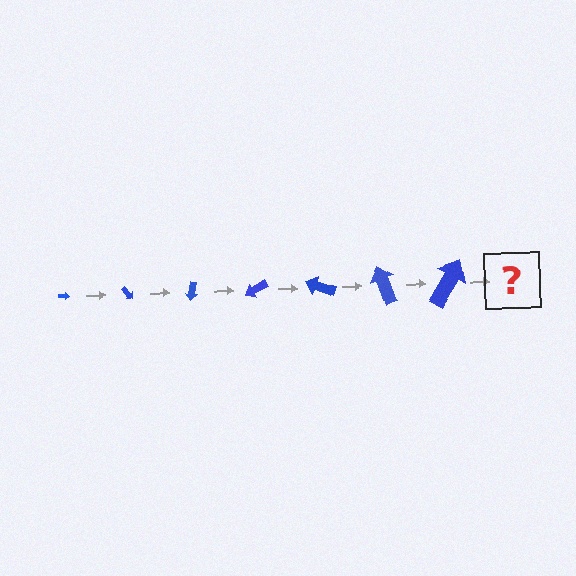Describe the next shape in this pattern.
It should be an arrow, larger than the previous one and rotated 350 degrees from the start.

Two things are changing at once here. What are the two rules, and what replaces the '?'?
The two rules are that the arrow grows larger each step and it rotates 50 degrees each step. The '?' should be an arrow, larger than the previous one and rotated 350 degrees from the start.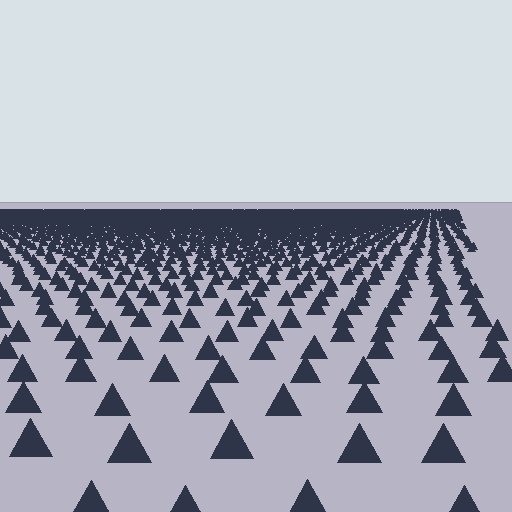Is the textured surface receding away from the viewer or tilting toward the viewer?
The surface is receding away from the viewer. Texture elements get smaller and denser toward the top.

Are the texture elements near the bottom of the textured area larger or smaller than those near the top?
Larger. Near the bottom, elements are closer to the viewer and appear at a bigger on-screen size.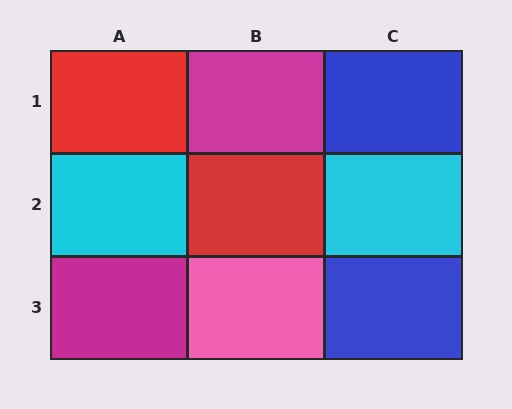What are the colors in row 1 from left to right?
Red, magenta, blue.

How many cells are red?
2 cells are red.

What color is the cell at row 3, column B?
Pink.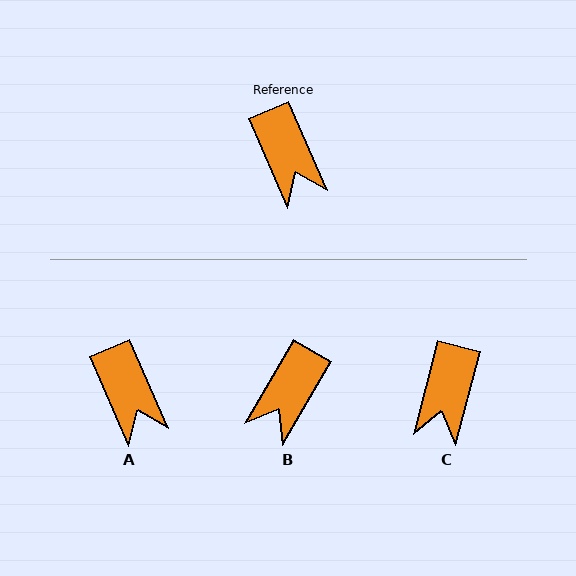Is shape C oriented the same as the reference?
No, it is off by about 38 degrees.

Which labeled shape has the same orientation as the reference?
A.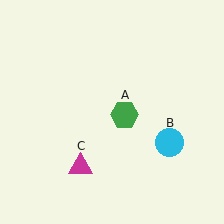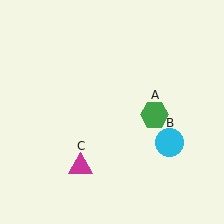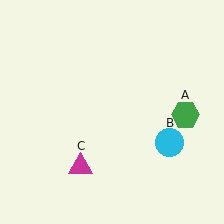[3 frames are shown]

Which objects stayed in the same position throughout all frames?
Cyan circle (object B) and magenta triangle (object C) remained stationary.